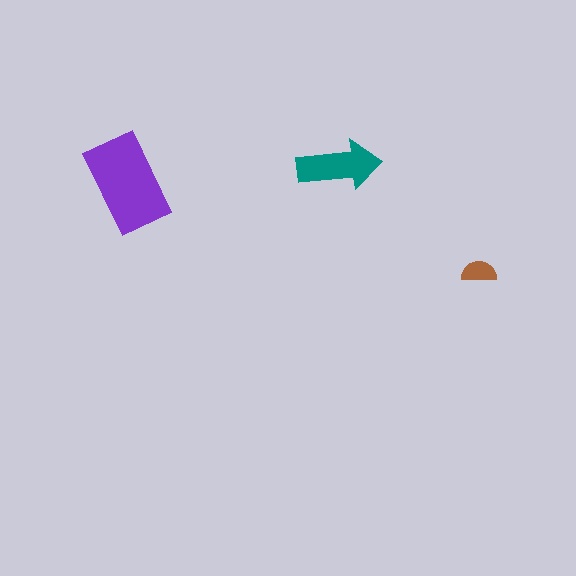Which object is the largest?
The purple rectangle.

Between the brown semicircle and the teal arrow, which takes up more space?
The teal arrow.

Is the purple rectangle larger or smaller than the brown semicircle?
Larger.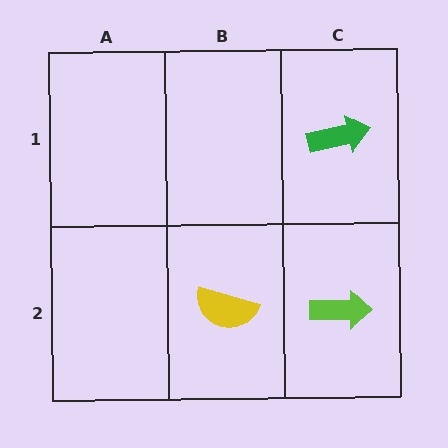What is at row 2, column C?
A lime arrow.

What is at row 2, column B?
A yellow semicircle.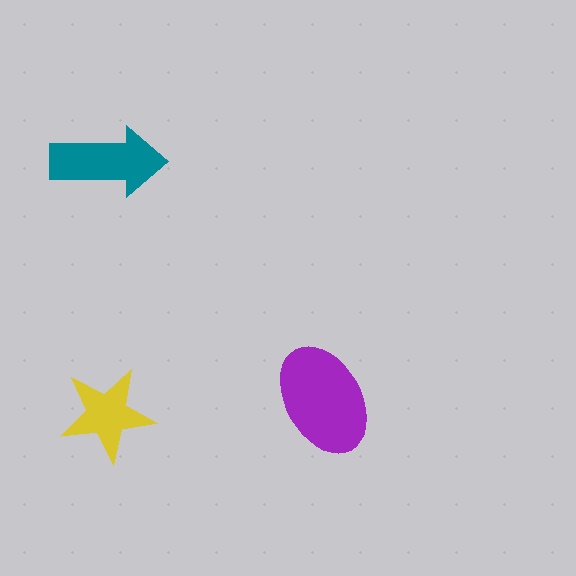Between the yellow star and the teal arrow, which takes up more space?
The teal arrow.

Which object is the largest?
The purple ellipse.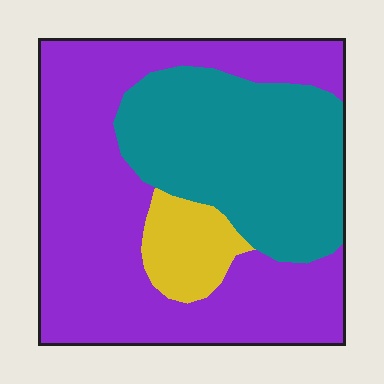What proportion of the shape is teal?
Teal covers 35% of the shape.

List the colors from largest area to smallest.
From largest to smallest: purple, teal, yellow.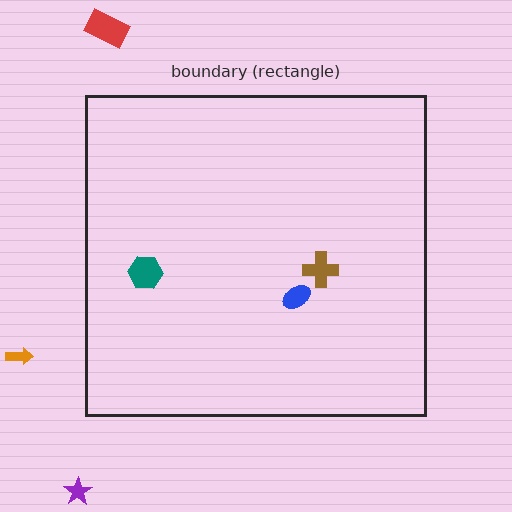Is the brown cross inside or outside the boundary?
Inside.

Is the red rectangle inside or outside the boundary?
Outside.